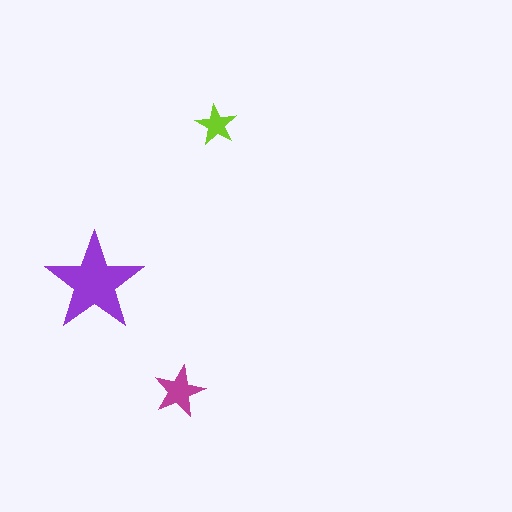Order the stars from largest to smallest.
the purple one, the magenta one, the lime one.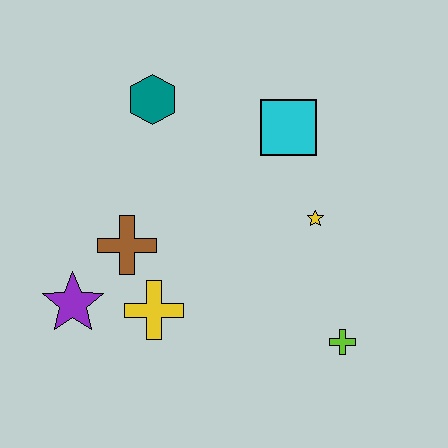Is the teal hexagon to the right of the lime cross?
No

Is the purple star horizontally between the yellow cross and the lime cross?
No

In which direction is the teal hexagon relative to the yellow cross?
The teal hexagon is above the yellow cross.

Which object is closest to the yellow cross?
The brown cross is closest to the yellow cross.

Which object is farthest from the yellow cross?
The cyan square is farthest from the yellow cross.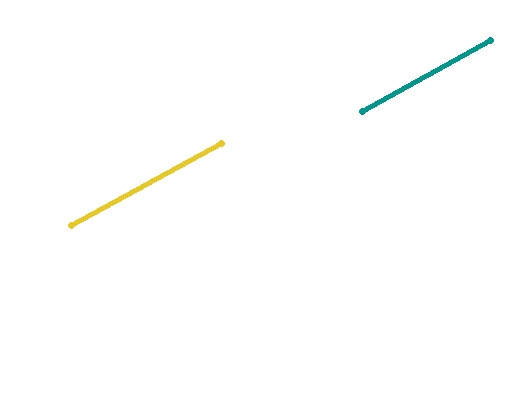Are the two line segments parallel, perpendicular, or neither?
Parallel — their directions differ by only 0.4°.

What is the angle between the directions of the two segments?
Approximately 0 degrees.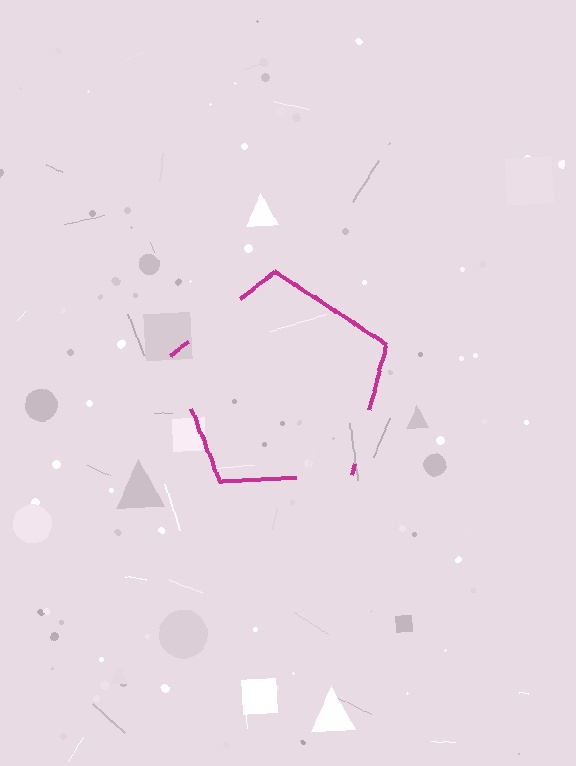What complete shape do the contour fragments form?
The contour fragments form a pentagon.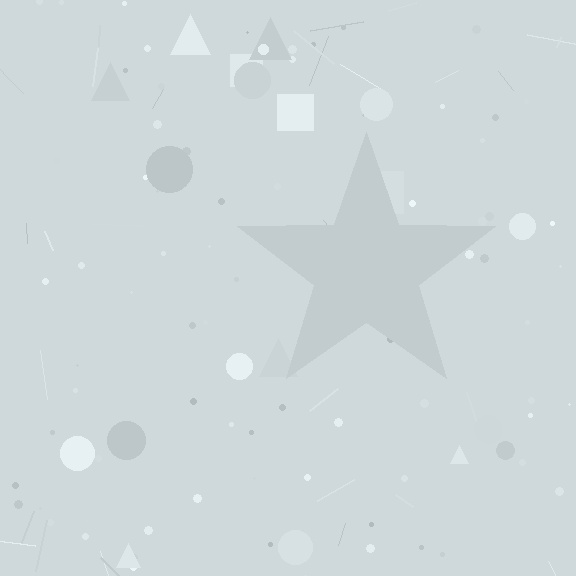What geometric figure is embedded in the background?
A star is embedded in the background.